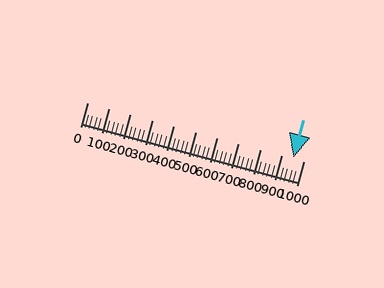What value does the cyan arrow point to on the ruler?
The cyan arrow points to approximately 952.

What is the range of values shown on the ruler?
The ruler shows values from 0 to 1000.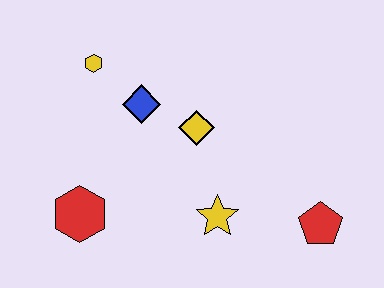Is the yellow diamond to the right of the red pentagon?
No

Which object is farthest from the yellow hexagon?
The red pentagon is farthest from the yellow hexagon.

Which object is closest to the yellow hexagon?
The blue diamond is closest to the yellow hexagon.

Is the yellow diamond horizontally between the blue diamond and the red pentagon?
Yes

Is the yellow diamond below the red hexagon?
No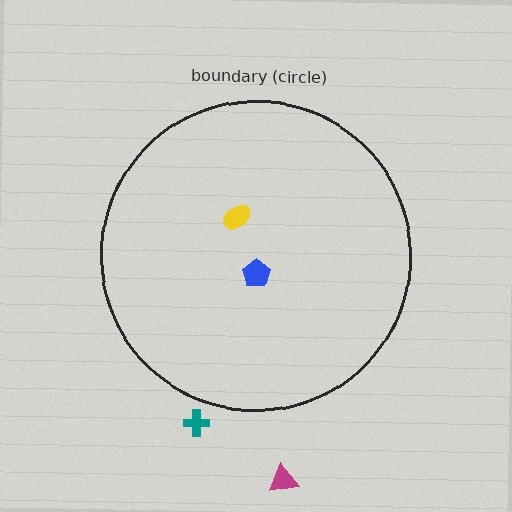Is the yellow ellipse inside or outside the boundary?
Inside.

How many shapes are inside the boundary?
2 inside, 2 outside.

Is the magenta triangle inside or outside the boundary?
Outside.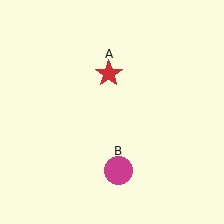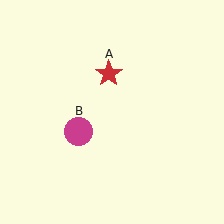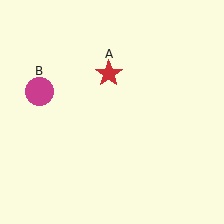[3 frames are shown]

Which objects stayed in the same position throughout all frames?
Red star (object A) remained stationary.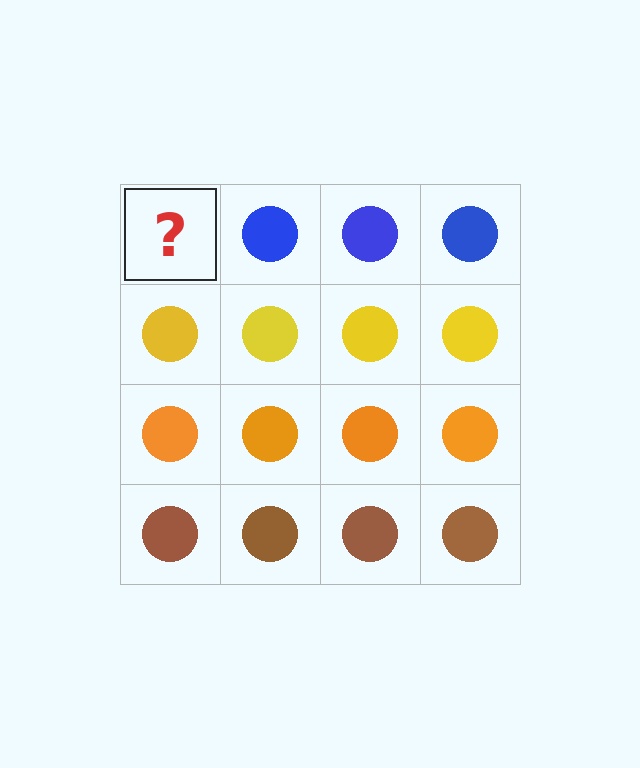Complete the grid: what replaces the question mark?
The question mark should be replaced with a blue circle.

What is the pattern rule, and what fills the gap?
The rule is that each row has a consistent color. The gap should be filled with a blue circle.